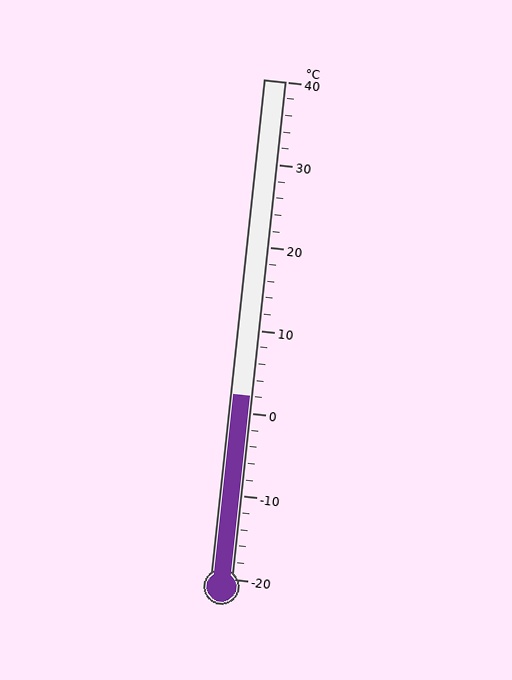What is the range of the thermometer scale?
The thermometer scale ranges from -20°C to 40°C.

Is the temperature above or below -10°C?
The temperature is above -10°C.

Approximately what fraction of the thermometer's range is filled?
The thermometer is filled to approximately 35% of its range.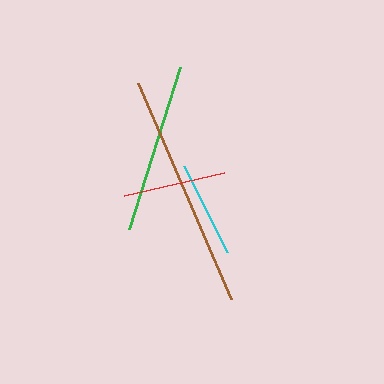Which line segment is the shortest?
The cyan line is the shortest at approximately 97 pixels.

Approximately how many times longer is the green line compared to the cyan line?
The green line is approximately 1.8 times the length of the cyan line.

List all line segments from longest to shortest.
From longest to shortest: brown, green, red, cyan.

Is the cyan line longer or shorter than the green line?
The green line is longer than the cyan line.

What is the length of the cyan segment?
The cyan segment is approximately 97 pixels long.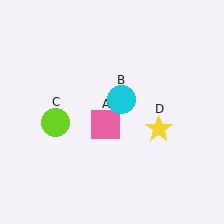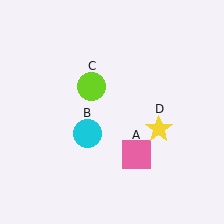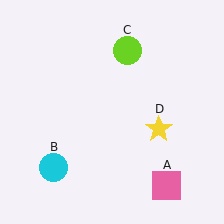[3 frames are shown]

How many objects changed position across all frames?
3 objects changed position: pink square (object A), cyan circle (object B), lime circle (object C).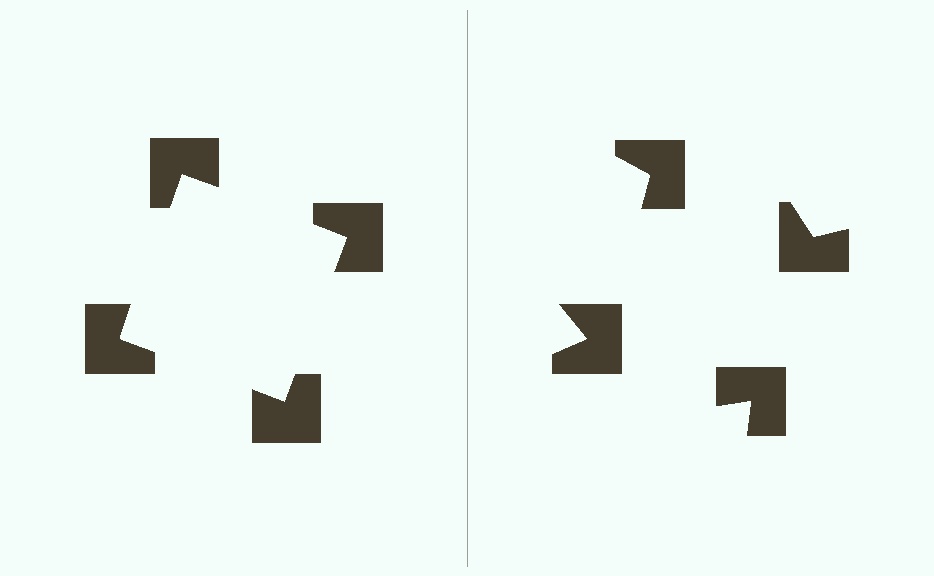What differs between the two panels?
The notched squares are positioned identically on both sides; only the wedge orientations differ. On the left they align to a square; on the right they are misaligned.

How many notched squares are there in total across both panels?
8 — 4 on each side.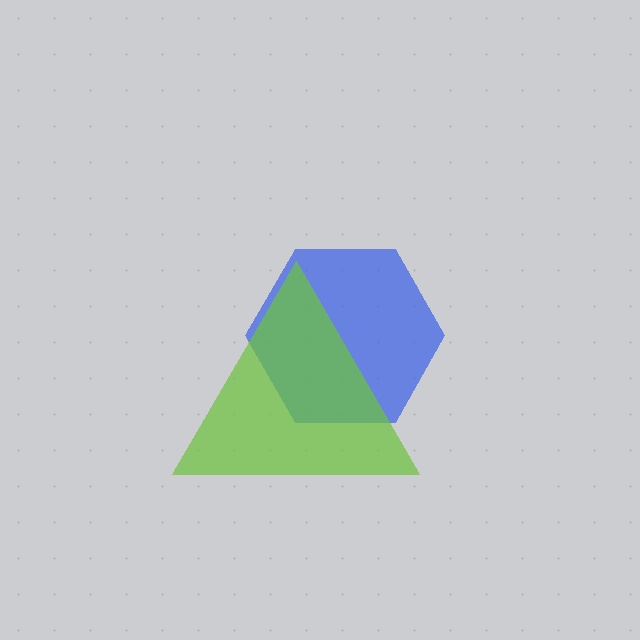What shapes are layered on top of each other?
The layered shapes are: a blue hexagon, a lime triangle.